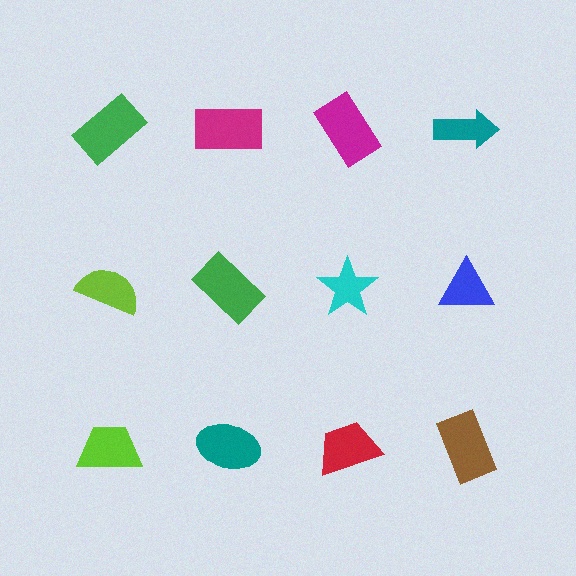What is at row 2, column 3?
A cyan star.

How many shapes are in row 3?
4 shapes.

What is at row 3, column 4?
A brown rectangle.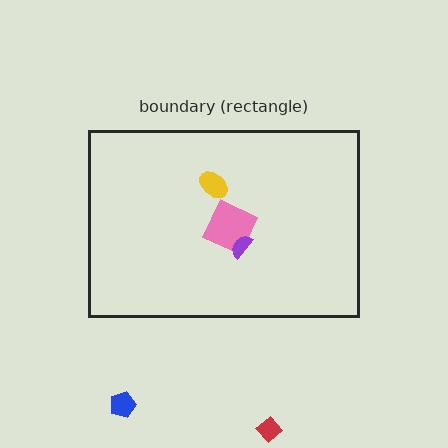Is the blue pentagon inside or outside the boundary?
Outside.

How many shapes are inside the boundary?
3 inside, 2 outside.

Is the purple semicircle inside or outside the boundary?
Inside.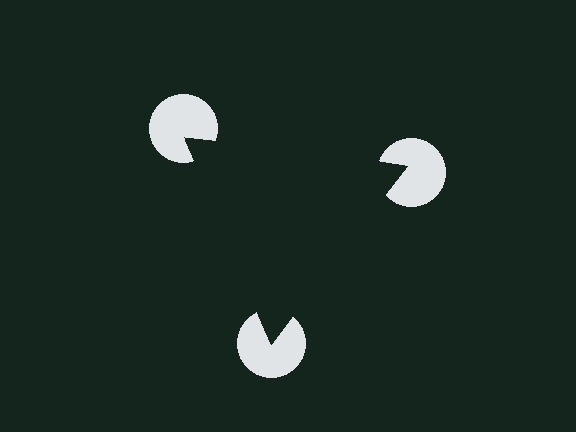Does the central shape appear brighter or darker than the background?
It typically appears slightly darker than the background, even though no actual brightness change is drawn.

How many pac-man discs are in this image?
There are 3 — one at each vertex of the illusory triangle.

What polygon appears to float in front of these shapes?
An illusory triangle — its edges are inferred from the aligned wedge cuts in the pac-man discs, not physically drawn.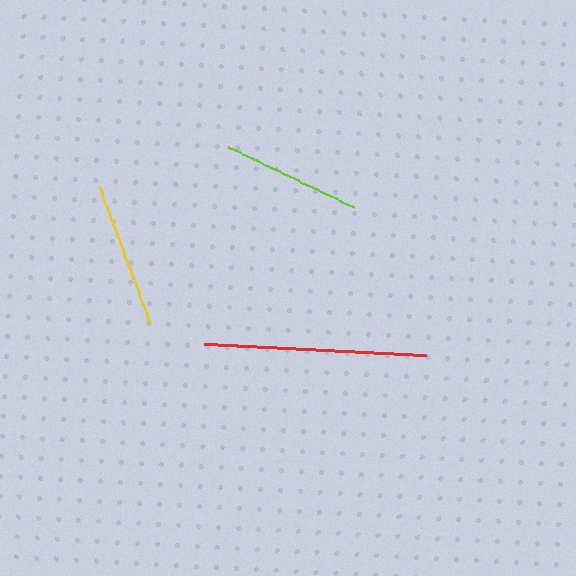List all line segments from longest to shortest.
From longest to shortest: red, yellow, lime.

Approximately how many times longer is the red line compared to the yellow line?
The red line is approximately 1.5 times the length of the yellow line.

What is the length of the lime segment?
The lime segment is approximately 140 pixels long.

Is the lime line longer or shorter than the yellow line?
The yellow line is longer than the lime line.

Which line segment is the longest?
The red line is the longest at approximately 222 pixels.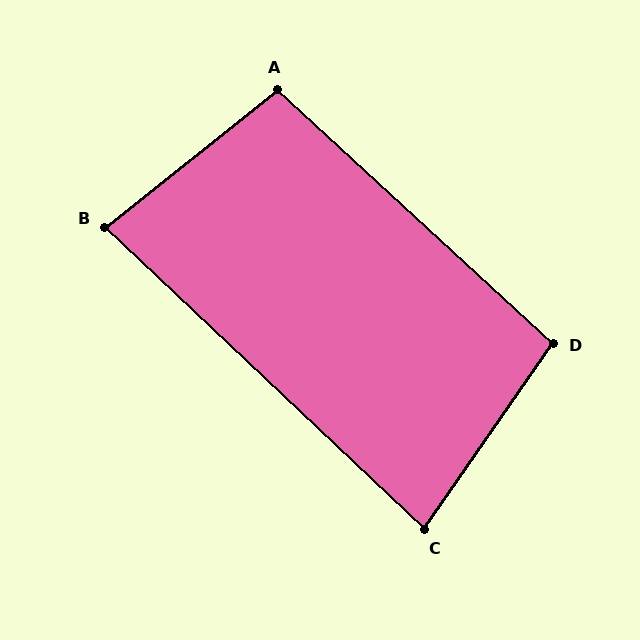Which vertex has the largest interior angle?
A, at approximately 99 degrees.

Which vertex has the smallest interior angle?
C, at approximately 81 degrees.